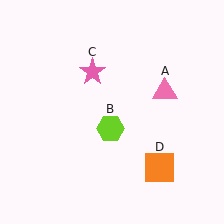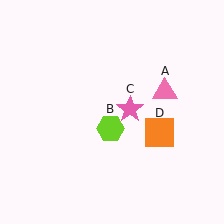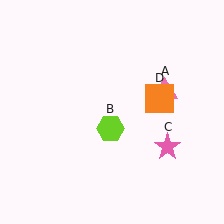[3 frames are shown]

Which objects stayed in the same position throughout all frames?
Pink triangle (object A) and lime hexagon (object B) remained stationary.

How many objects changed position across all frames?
2 objects changed position: pink star (object C), orange square (object D).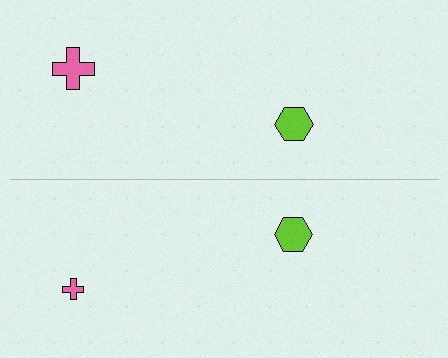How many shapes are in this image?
There are 4 shapes in this image.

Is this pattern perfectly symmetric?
No, the pattern is not perfectly symmetric. The pink cross on the bottom side has a different size than its mirror counterpart.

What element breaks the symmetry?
The pink cross on the bottom side has a different size than its mirror counterpart.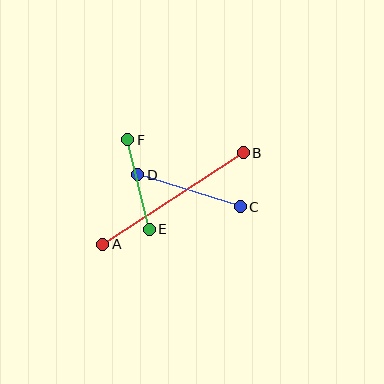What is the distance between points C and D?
The distance is approximately 108 pixels.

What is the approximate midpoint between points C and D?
The midpoint is at approximately (189, 191) pixels.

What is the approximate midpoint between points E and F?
The midpoint is at approximately (138, 185) pixels.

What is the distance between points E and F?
The distance is approximately 92 pixels.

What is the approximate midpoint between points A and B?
The midpoint is at approximately (173, 199) pixels.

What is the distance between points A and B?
The distance is approximately 168 pixels.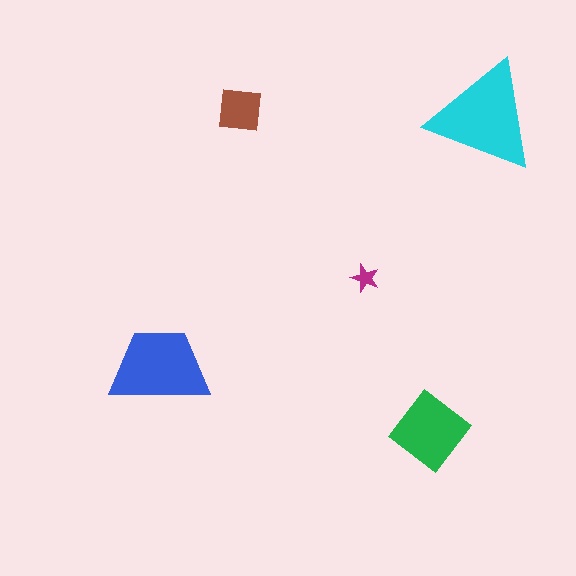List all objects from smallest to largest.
The magenta star, the brown square, the green diamond, the blue trapezoid, the cyan triangle.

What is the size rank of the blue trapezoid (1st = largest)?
2nd.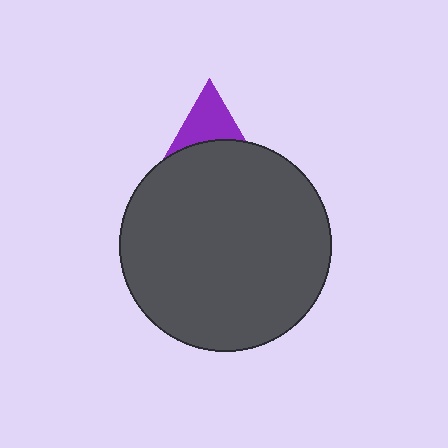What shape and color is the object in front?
The object in front is a dark gray circle.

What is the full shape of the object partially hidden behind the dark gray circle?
The partially hidden object is a purple triangle.